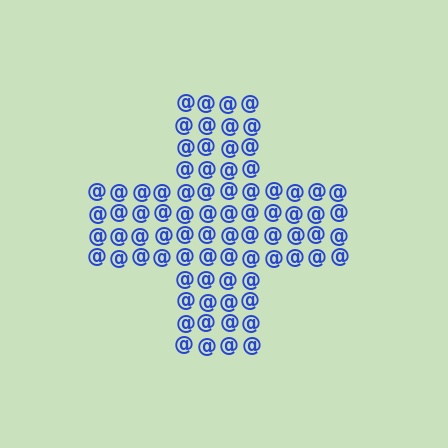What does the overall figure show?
The overall figure shows a cross.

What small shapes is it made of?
It is made of small at signs.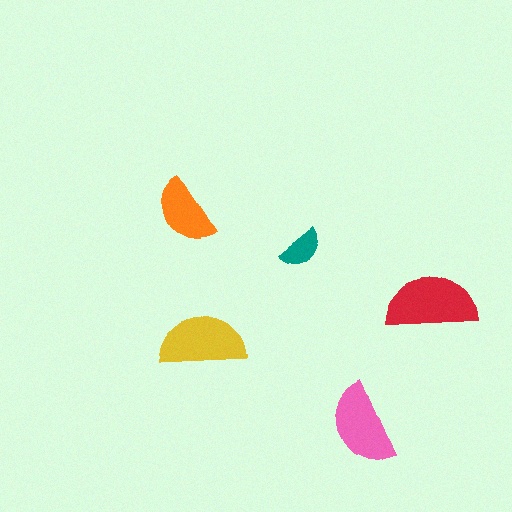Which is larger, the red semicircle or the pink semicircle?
The red one.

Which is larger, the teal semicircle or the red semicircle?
The red one.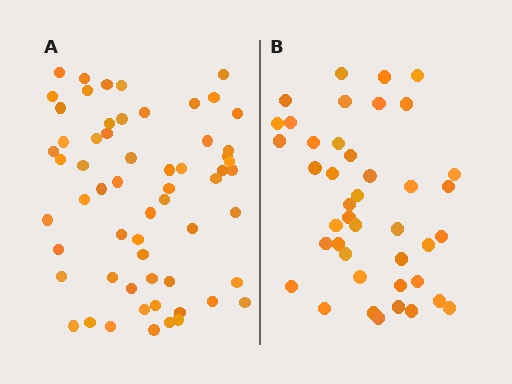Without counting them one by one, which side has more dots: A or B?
Region A (the left region) has more dots.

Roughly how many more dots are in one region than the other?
Region A has approximately 20 more dots than region B.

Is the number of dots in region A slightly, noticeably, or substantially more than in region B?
Region A has noticeably more, but not dramatically so. The ratio is roughly 1.4 to 1.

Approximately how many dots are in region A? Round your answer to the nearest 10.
About 60 dots.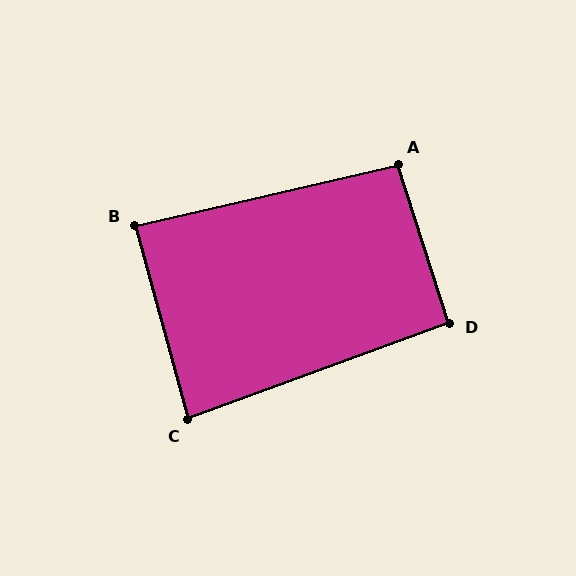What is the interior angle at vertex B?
Approximately 88 degrees (approximately right).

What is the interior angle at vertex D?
Approximately 92 degrees (approximately right).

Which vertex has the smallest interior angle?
C, at approximately 85 degrees.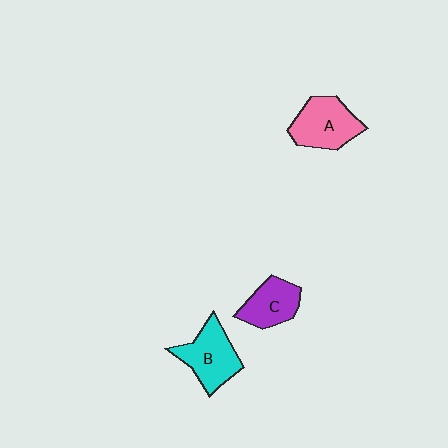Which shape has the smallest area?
Shape C (purple).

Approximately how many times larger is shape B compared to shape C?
Approximately 1.3 times.